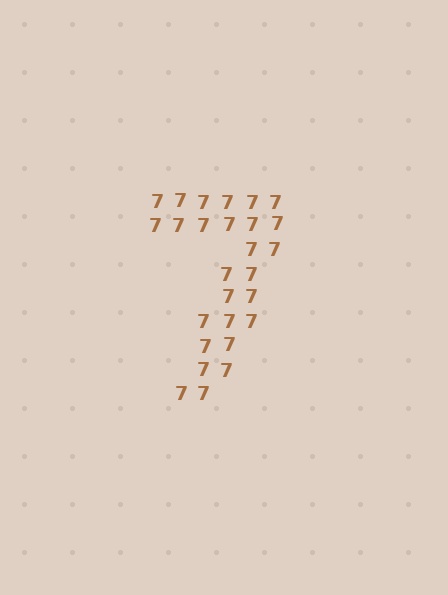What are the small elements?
The small elements are digit 7's.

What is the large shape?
The large shape is the digit 7.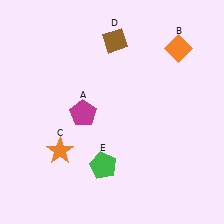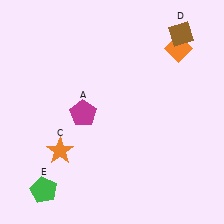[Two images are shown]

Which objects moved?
The objects that moved are: the brown diamond (D), the green pentagon (E).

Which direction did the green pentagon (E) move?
The green pentagon (E) moved left.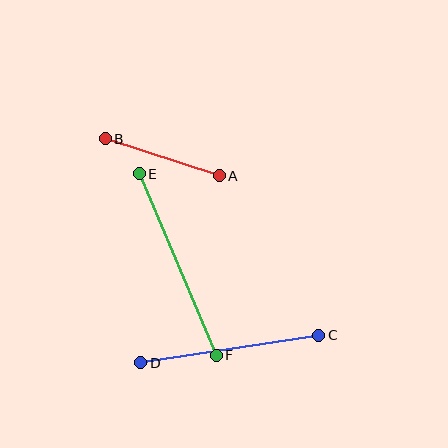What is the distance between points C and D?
The distance is approximately 180 pixels.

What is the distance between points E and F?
The distance is approximately 197 pixels.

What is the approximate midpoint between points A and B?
The midpoint is at approximately (162, 157) pixels.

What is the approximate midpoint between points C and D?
The midpoint is at approximately (230, 349) pixels.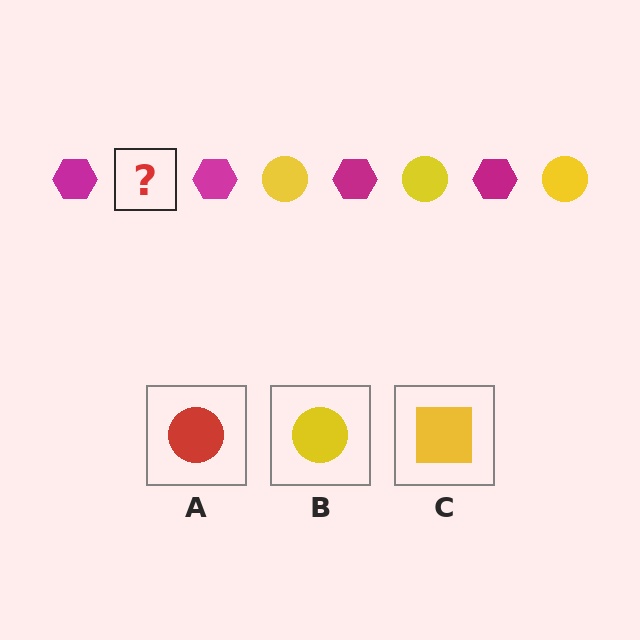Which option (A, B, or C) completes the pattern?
B.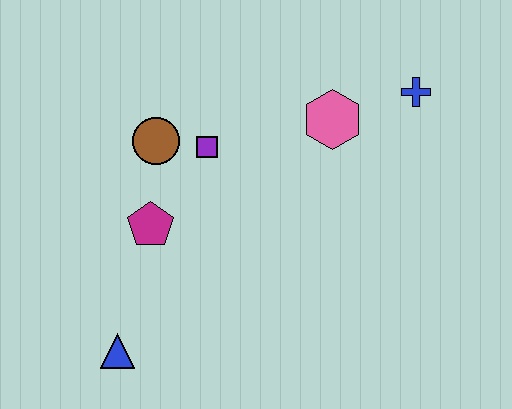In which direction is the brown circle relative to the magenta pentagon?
The brown circle is above the magenta pentagon.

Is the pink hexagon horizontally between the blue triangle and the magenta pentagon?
No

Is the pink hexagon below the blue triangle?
No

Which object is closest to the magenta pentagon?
The brown circle is closest to the magenta pentagon.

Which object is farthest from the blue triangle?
The blue cross is farthest from the blue triangle.